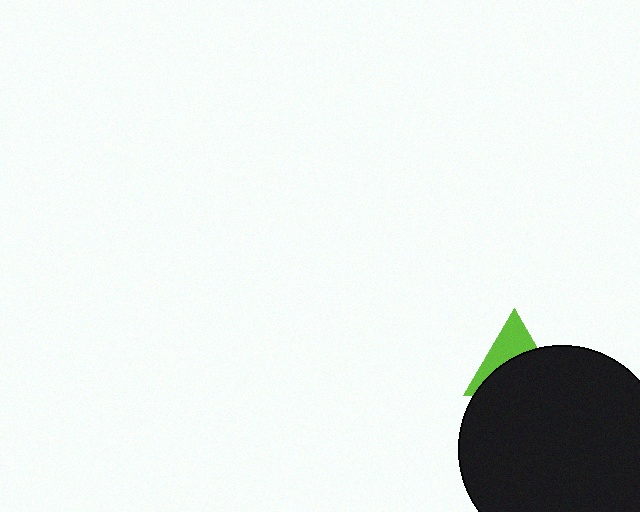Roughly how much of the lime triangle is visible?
A small part of it is visible (roughly 42%).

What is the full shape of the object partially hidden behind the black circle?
The partially hidden object is a lime triangle.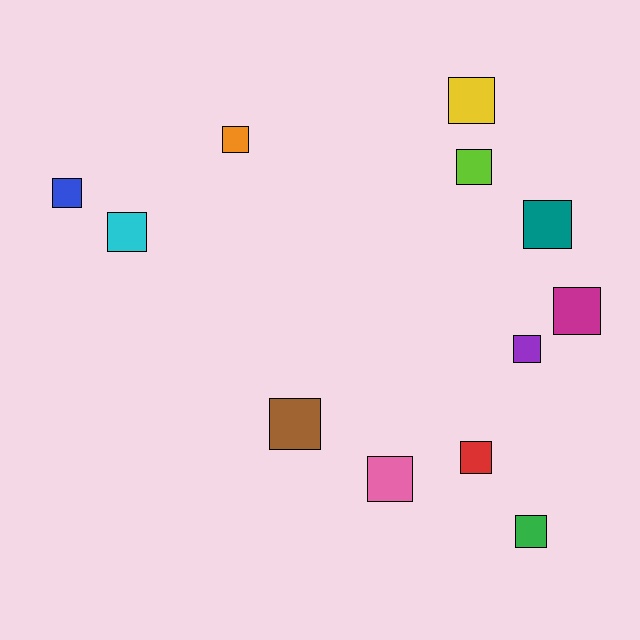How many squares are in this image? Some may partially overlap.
There are 12 squares.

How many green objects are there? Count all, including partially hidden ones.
There is 1 green object.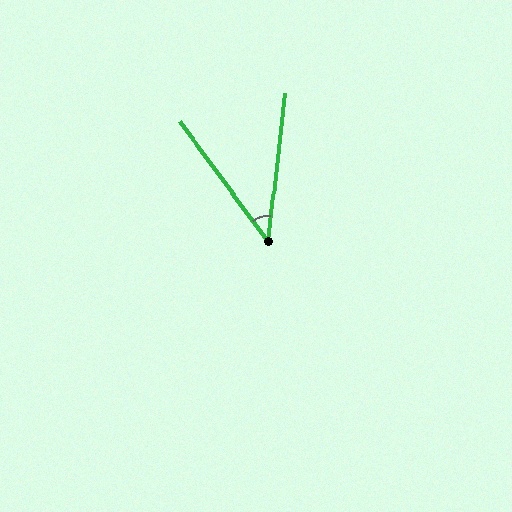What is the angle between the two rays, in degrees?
Approximately 43 degrees.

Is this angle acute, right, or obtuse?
It is acute.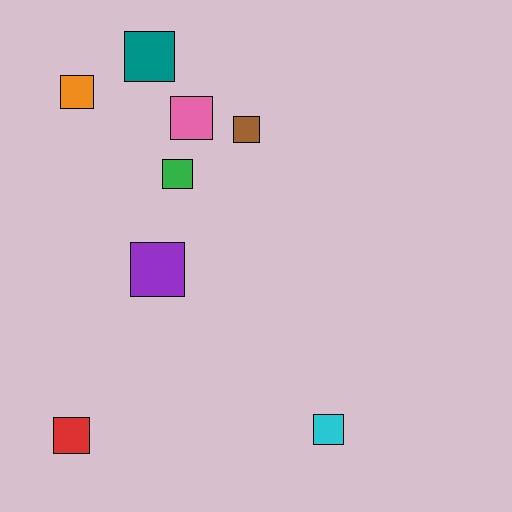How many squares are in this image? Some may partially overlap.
There are 8 squares.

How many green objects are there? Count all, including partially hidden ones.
There is 1 green object.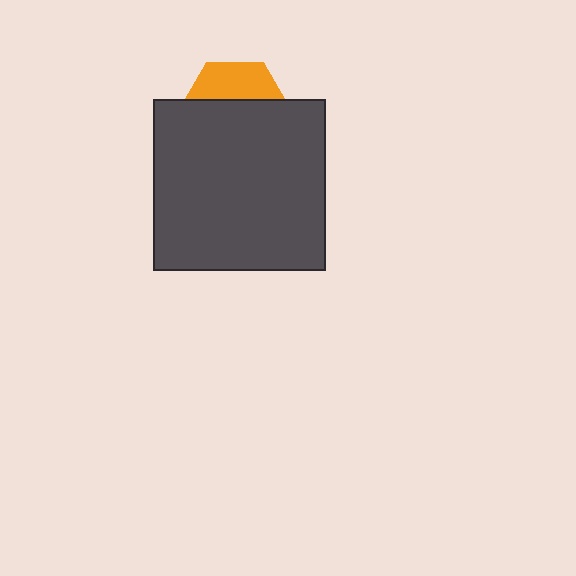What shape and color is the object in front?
The object in front is a dark gray square.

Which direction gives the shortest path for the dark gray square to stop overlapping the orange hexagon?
Moving down gives the shortest separation.